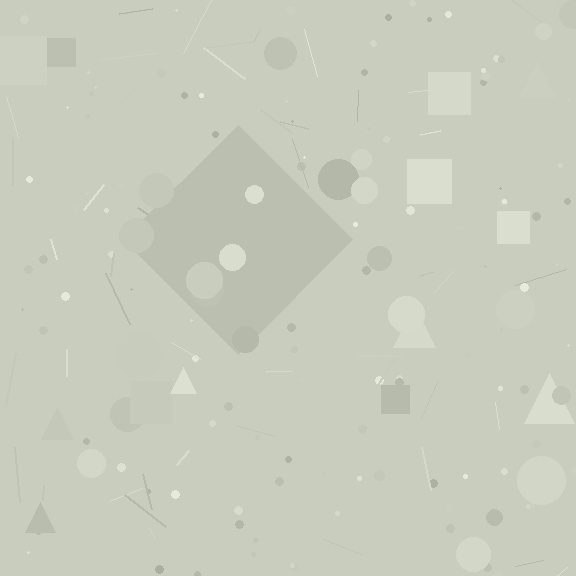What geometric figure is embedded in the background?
A diamond is embedded in the background.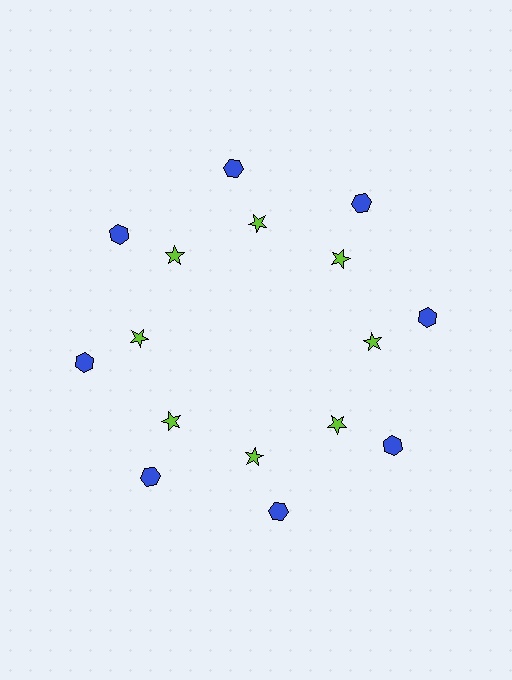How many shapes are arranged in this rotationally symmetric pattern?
There are 16 shapes, arranged in 8 groups of 2.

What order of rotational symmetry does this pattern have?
This pattern has 8-fold rotational symmetry.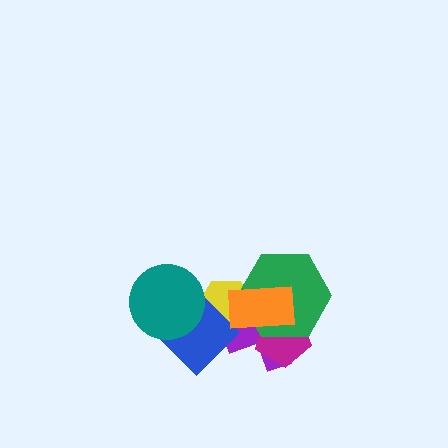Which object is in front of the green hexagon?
The orange rectangle is in front of the green hexagon.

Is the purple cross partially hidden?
Yes, it is partially covered by another shape.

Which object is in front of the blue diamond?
The teal circle is in front of the blue diamond.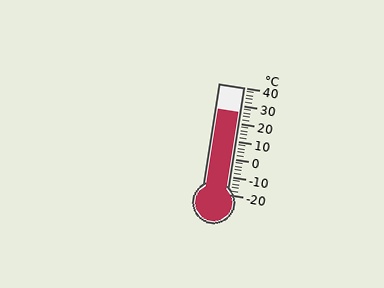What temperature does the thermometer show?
The thermometer shows approximately 26°C.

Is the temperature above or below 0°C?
The temperature is above 0°C.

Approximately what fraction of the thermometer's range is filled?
The thermometer is filled to approximately 75% of its range.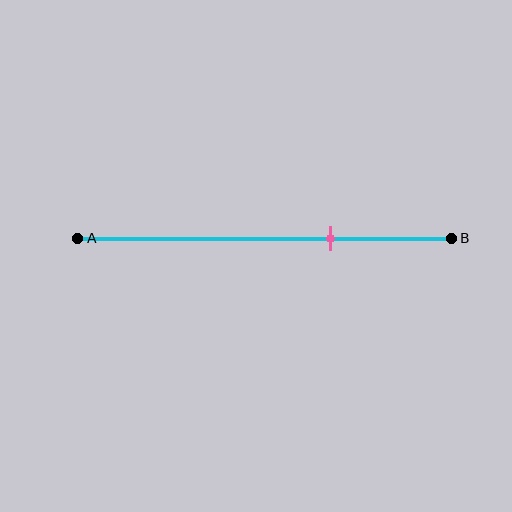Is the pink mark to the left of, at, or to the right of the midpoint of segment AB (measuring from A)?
The pink mark is to the right of the midpoint of segment AB.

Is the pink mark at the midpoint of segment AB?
No, the mark is at about 70% from A, not at the 50% midpoint.